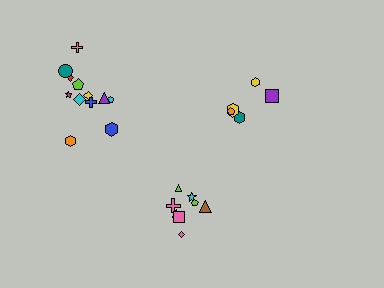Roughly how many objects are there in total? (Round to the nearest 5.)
Roughly 25 objects in total.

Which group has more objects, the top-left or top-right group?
The top-left group.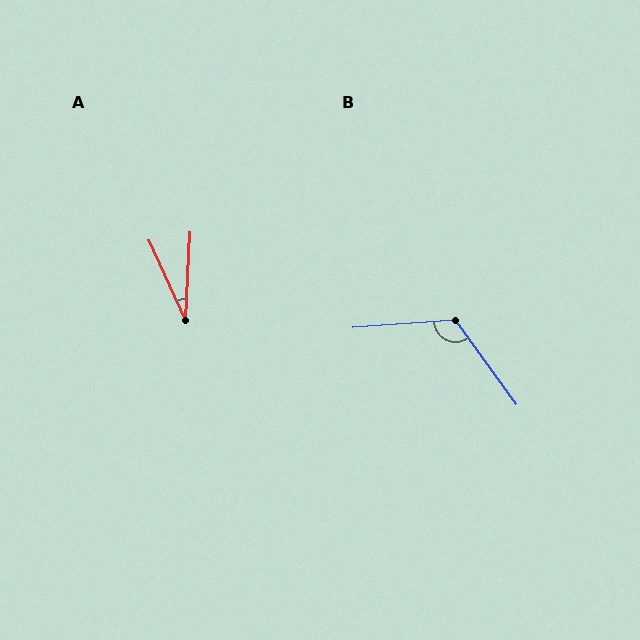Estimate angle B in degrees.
Approximately 122 degrees.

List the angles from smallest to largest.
A (27°), B (122°).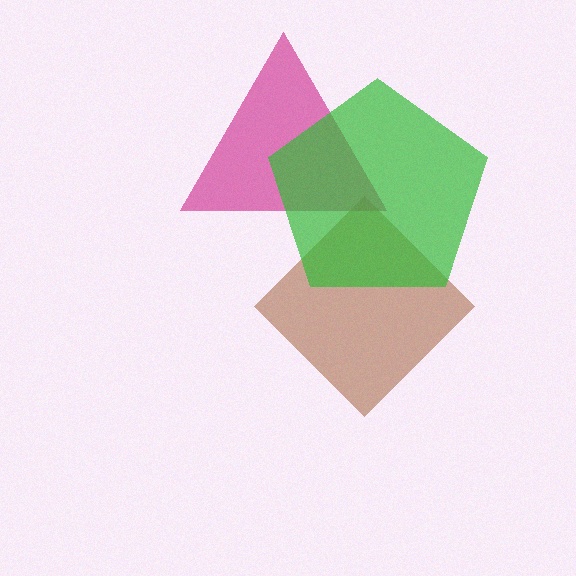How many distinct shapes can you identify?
There are 3 distinct shapes: a brown diamond, a magenta triangle, a green pentagon.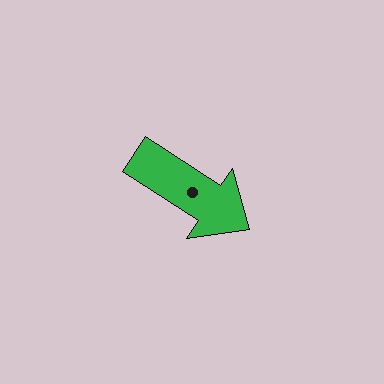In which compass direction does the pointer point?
Southeast.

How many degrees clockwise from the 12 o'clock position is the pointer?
Approximately 123 degrees.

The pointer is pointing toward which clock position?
Roughly 4 o'clock.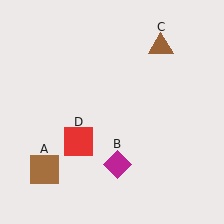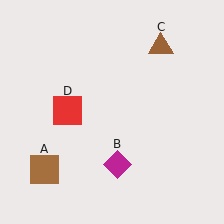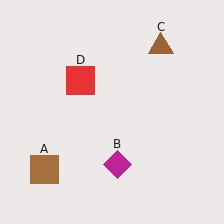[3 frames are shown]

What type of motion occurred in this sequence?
The red square (object D) rotated clockwise around the center of the scene.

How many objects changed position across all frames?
1 object changed position: red square (object D).